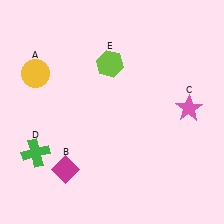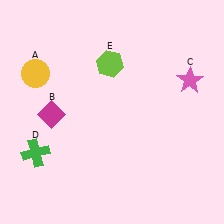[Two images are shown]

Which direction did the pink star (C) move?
The pink star (C) moved up.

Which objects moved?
The objects that moved are: the magenta diamond (B), the pink star (C).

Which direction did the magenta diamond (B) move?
The magenta diamond (B) moved up.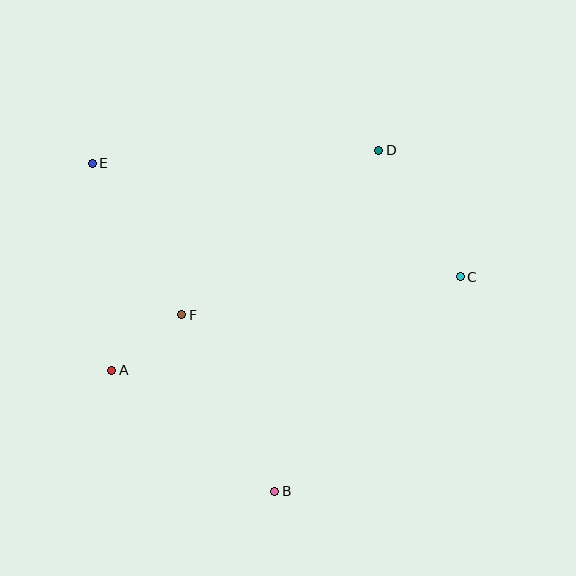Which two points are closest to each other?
Points A and F are closest to each other.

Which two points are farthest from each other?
Points C and E are farthest from each other.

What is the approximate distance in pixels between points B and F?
The distance between B and F is approximately 199 pixels.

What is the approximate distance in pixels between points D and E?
The distance between D and E is approximately 287 pixels.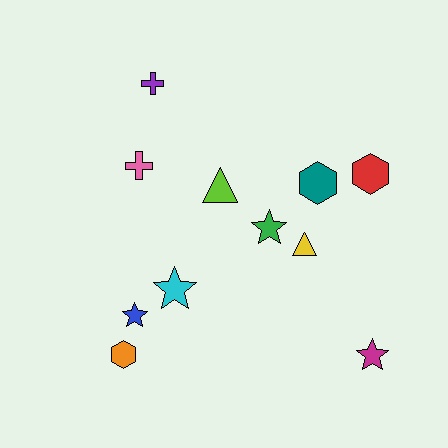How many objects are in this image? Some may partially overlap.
There are 11 objects.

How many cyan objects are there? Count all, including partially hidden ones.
There is 1 cyan object.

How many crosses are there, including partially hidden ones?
There are 2 crosses.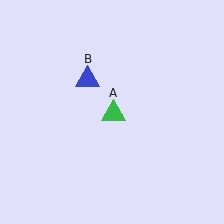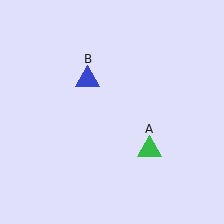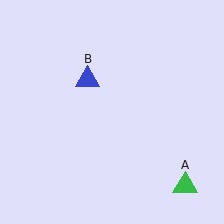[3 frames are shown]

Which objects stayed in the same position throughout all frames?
Blue triangle (object B) remained stationary.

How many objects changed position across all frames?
1 object changed position: green triangle (object A).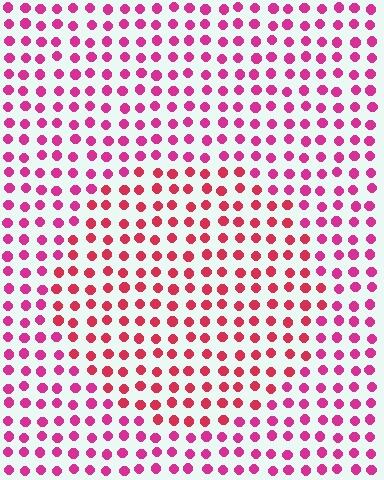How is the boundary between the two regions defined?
The boundary is defined purely by a slight shift in hue (about 25 degrees). Spacing, size, and orientation are identical on both sides.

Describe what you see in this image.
The image is filled with small magenta elements in a uniform arrangement. A circle-shaped region is visible where the elements are tinted to a slightly different hue, forming a subtle color boundary.